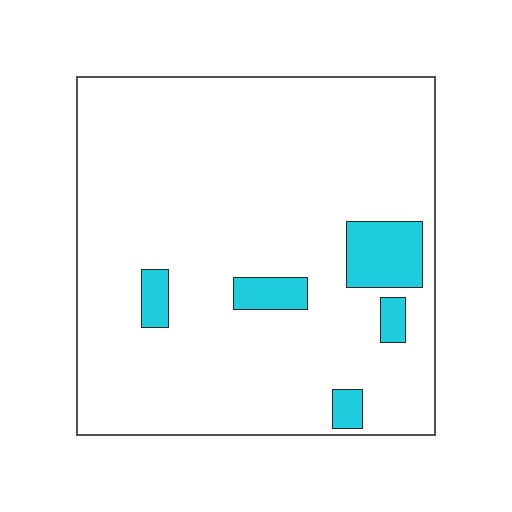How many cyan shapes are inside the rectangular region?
5.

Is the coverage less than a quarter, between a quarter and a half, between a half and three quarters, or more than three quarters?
Less than a quarter.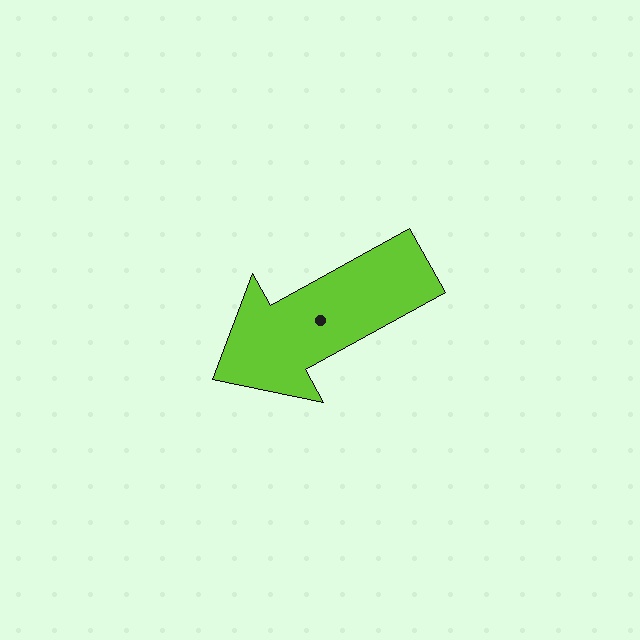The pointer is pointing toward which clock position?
Roughly 8 o'clock.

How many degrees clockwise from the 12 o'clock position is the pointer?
Approximately 241 degrees.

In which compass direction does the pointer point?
Southwest.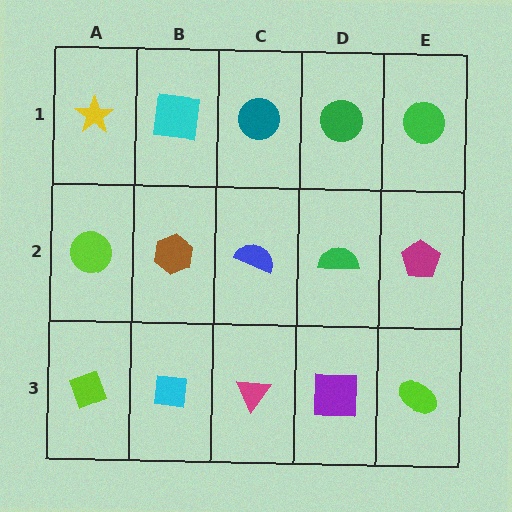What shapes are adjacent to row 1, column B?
A brown hexagon (row 2, column B), a yellow star (row 1, column A), a teal circle (row 1, column C).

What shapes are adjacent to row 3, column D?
A green semicircle (row 2, column D), a magenta triangle (row 3, column C), a lime ellipse (row 3, column E).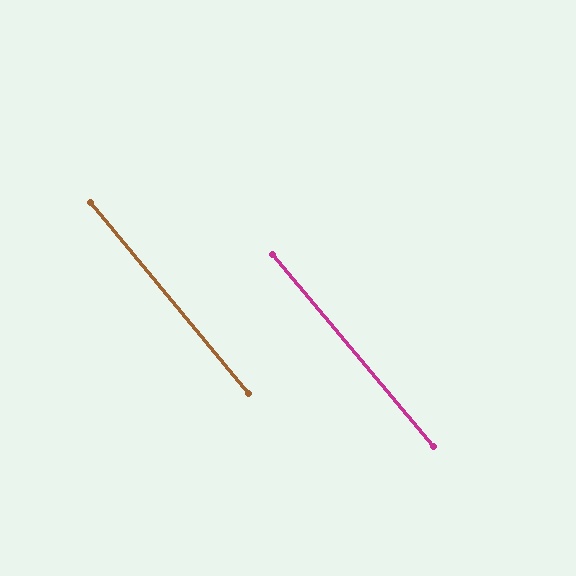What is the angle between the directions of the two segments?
Approximately 1 degree.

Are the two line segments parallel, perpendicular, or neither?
Parallel — their directions differ by only 0.6°.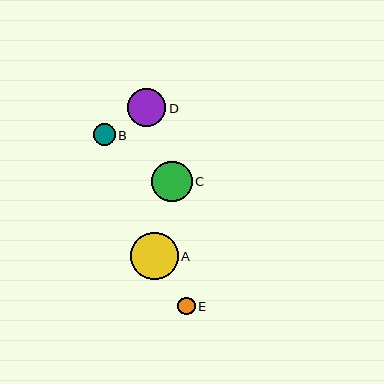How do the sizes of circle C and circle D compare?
Circle C and circle D are approximately the same size.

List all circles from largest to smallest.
From largest to smallest: A, C, D, B, E.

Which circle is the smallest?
Circle E is the smallest with a size of approximately 17 pixels.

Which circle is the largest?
Circle A is the largest with a size of approximately 47 pixels.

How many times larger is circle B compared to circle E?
Circle B is approximately 1.2 times the size of circle E.